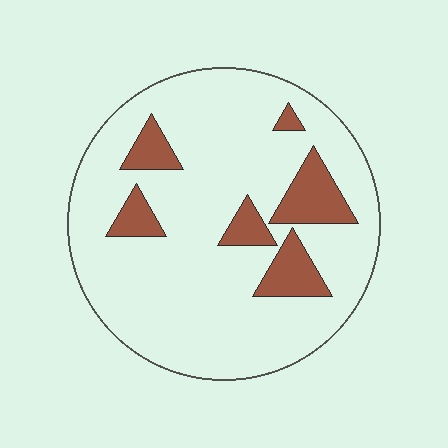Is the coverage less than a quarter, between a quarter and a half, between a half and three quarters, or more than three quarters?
Less than a quarter.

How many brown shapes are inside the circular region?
6.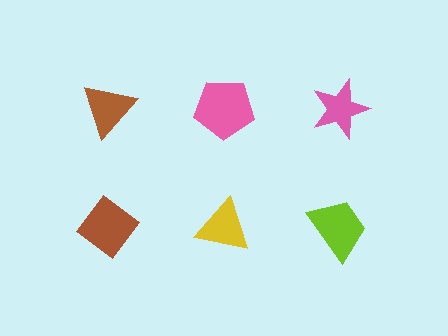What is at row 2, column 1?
A brown diamond.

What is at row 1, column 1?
A brown triangle.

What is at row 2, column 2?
A yellow triangle.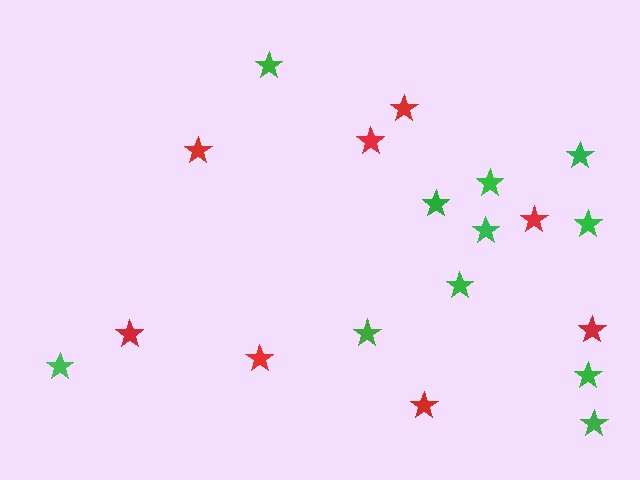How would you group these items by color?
There are 2 groups: one group of green stars (11) and one group of red stars (8).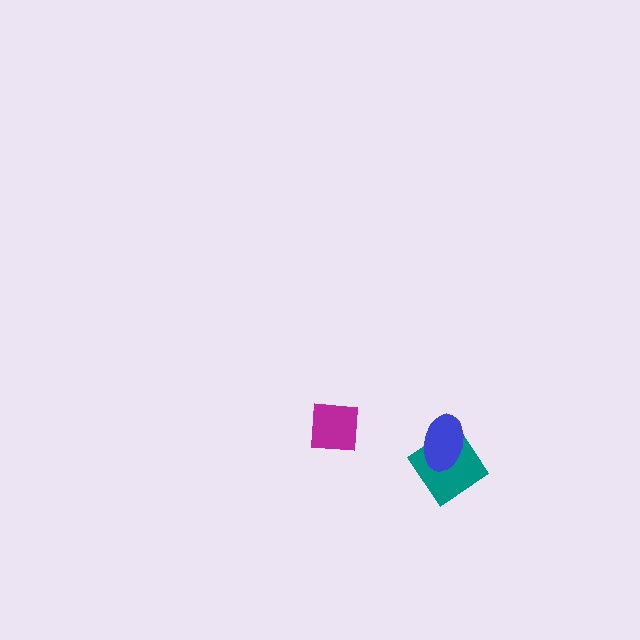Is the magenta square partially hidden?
No, no other shape covers it.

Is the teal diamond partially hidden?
Yes, it is partially covered by another shape.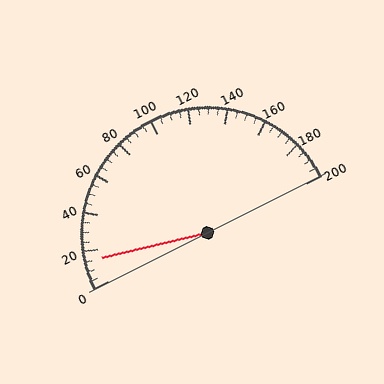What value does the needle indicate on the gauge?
The needle indicates approximately 15.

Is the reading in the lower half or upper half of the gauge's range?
The reading is in the lower half of the range (0 to 200).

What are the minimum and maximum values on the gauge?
The gauge ranges from 0 to 200.